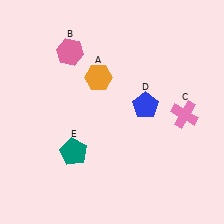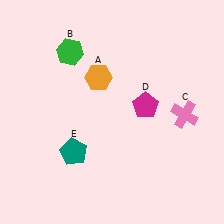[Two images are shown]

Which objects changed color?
B changed from pink to green. D changed from blue to magenta.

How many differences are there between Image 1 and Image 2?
There are 2 differences between the two images.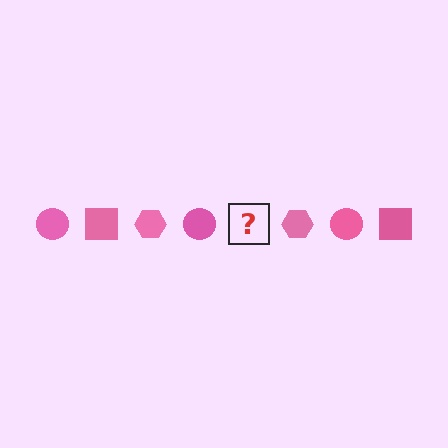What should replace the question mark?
The question mark should be replaced with a pink square.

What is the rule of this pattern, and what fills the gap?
The rule is that the pattern cycles through circle, square, hexagon shapes in pink. The gap should be filled with a pink square.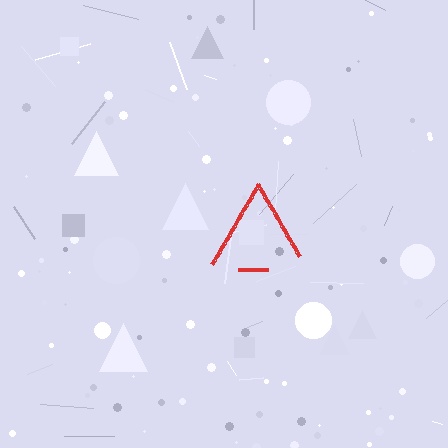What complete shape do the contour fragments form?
The contour fragments form a triangle.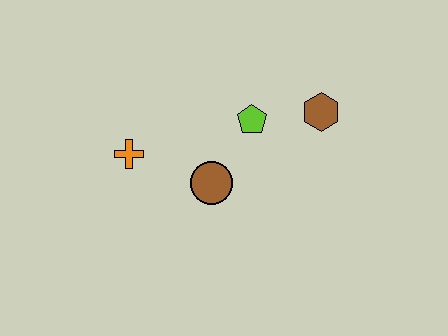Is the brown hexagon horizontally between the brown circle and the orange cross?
No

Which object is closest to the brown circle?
The lime pentagon is closest to the brown circle.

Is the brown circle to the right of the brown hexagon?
No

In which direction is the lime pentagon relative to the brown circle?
The lime pentagon is above the brown circle.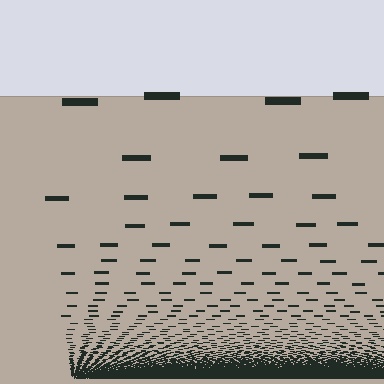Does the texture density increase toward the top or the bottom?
Density increases toward the bottom.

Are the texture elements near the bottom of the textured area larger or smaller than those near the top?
Smaller. The gradient is inverted — elements near the bottom are smaller and denser.